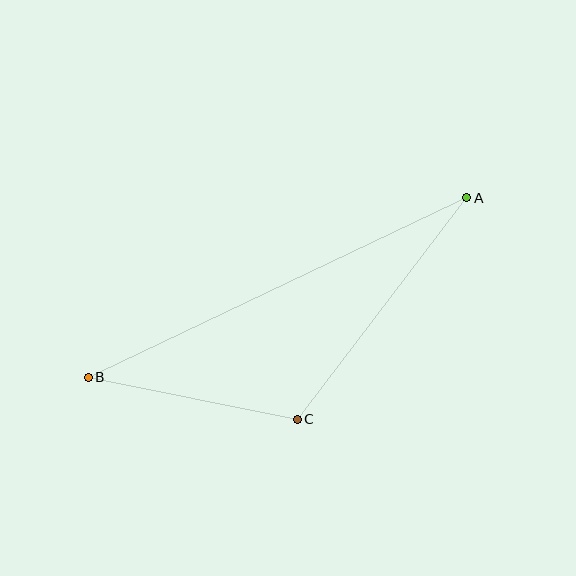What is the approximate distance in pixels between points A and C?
The distance between A and C is approximately 279 pixels.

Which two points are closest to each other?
Points B and C are closest to each other.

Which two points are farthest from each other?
Points A and B are farthest from each other.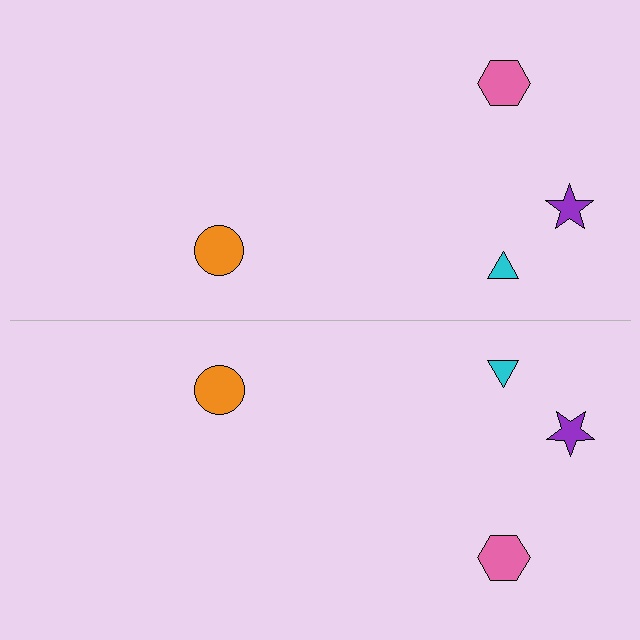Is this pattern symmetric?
Yes, this pattern has bilateral (reflection) symmetry.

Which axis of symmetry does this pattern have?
The pattern has a horizontal axis of symmetry running through the center of the image.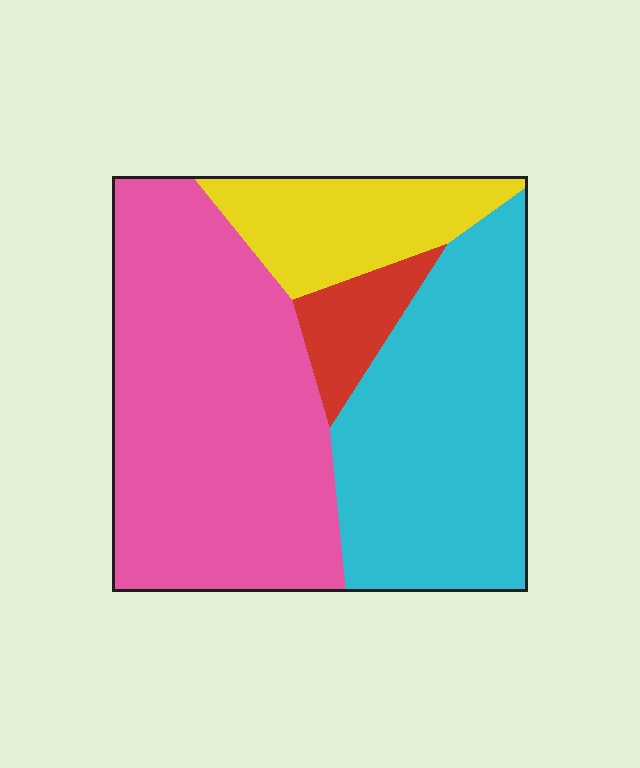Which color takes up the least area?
Red, at roughly 5%.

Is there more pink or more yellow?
Pink.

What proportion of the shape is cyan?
Cyan covers 34% of the shape.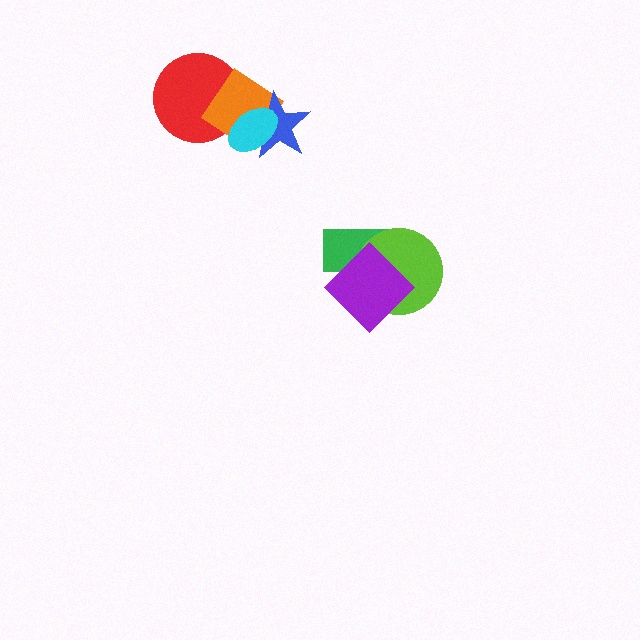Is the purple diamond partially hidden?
No, no other shape covers it.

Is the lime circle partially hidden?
Yes, it is partially covered by another shape.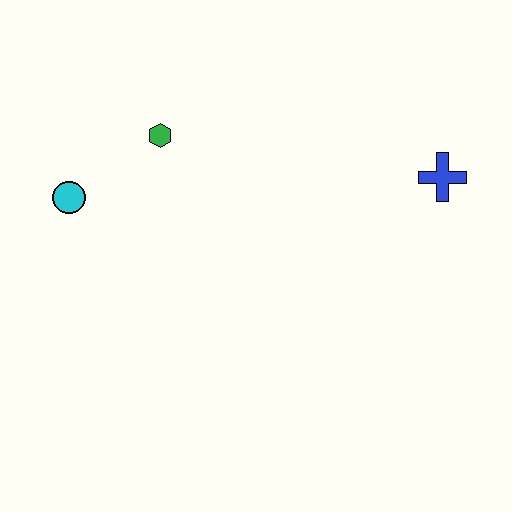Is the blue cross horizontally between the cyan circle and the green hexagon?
No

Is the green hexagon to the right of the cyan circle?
Yes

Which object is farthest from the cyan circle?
The blue cross is farthest from the cyan circle.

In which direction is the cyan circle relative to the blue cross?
The cyan circle is to the left of the blue cross.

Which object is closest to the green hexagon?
The cyan circle is closest to the green hexagon.